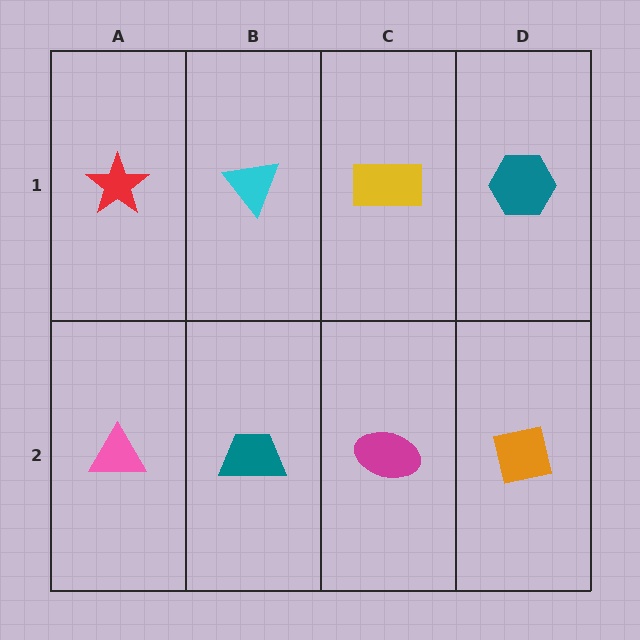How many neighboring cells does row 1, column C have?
3.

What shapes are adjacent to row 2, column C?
A yellow rectangle (row 1, column C), a teal trapezoid (row 2, column B), an orange square (row 2, column D).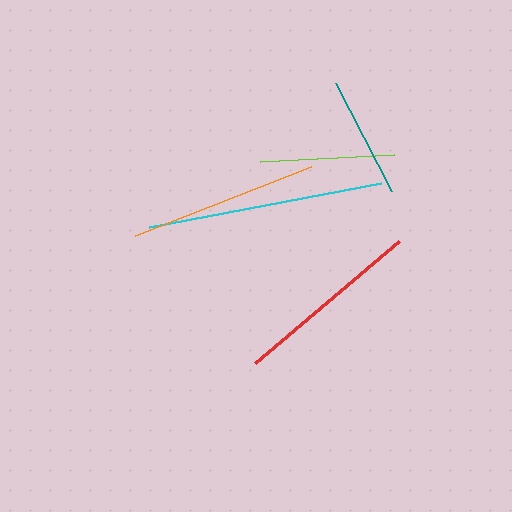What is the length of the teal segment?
The teal segment is approximately 122 pixels long.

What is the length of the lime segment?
The lime segment is approximately 134 pixels long.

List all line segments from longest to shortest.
From longest to shortest: cyan, orange, red, lime, teal.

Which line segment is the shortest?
The teal line is the shortest at approximately 122 pixels.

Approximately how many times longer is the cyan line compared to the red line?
The cyan line is approximately 1.2 times the length of the red line.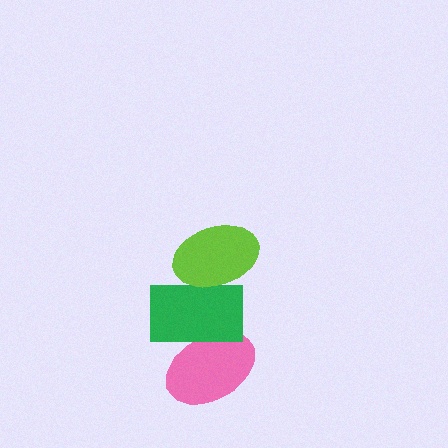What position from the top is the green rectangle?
The green rectangle is 2nd from the top.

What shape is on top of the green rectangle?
The lime ellipse is on top of the green rectangle.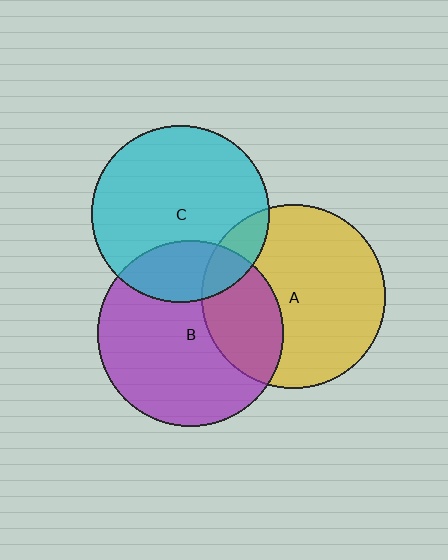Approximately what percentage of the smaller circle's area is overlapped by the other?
Approximately 30%.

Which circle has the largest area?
Circle B (purple).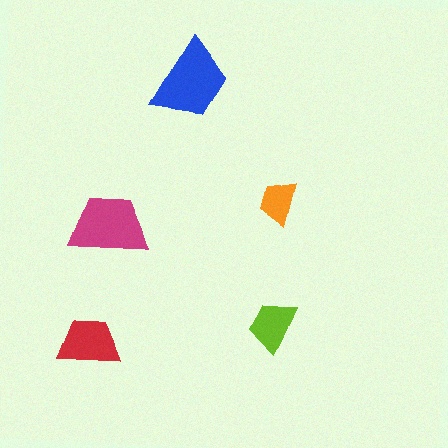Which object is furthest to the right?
The orange trapezoid is rightmost.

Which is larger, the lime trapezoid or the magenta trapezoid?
The magenta one.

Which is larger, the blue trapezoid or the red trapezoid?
The blue one.